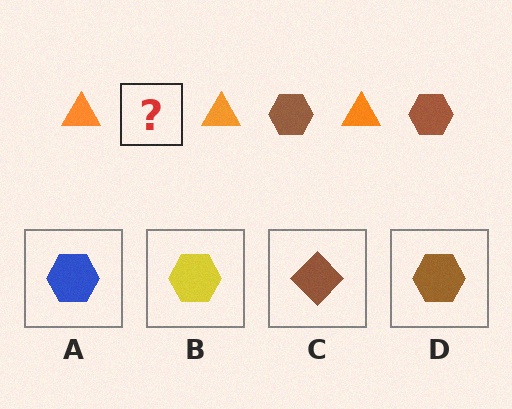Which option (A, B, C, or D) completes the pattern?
D.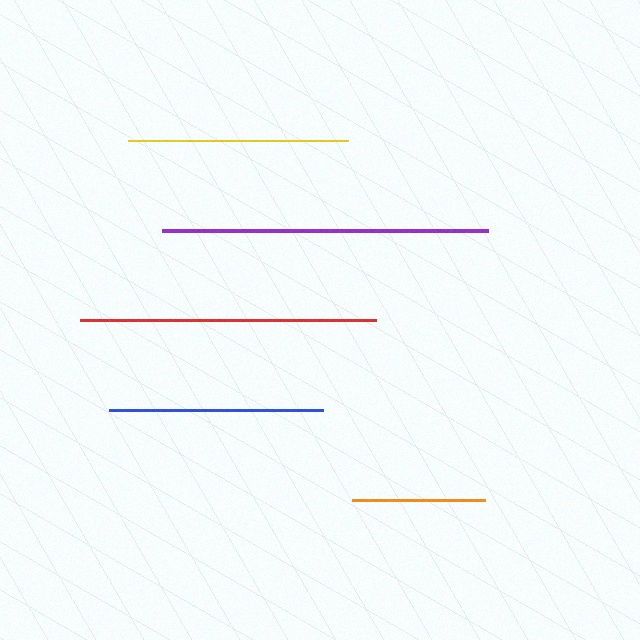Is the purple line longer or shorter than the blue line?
The purple line is longer than the blue line.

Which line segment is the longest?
The purple line is the longest at approximately 326 pixels.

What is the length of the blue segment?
The blue segment is approximately 214 pixels long.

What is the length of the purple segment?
The purple segment is approximately 326 pixels long.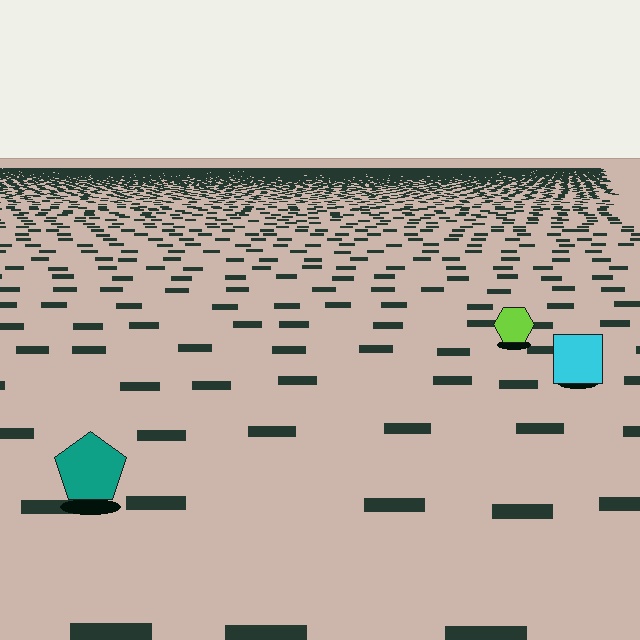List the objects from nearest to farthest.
From nearest to farthest: the teal pentagon, the cyan square, the lime hexagon.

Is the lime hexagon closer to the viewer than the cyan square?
No. The cyan square is closer — you can tell from the texture gradient: the ground texture is coarser near it.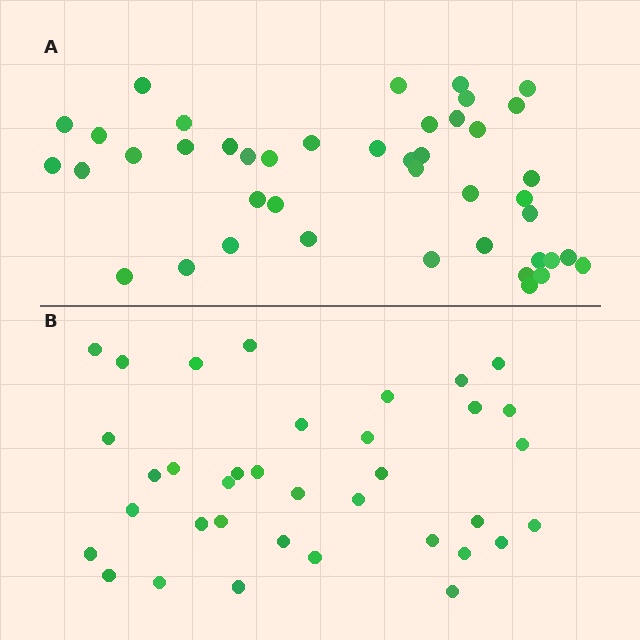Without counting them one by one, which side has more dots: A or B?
Region A (the top region) has more dots.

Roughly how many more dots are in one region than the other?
Region A has roughly 8 or so more dots than region B.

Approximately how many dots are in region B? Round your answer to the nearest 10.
About 40 dots. (The exact count is 36, which rounds to 40.)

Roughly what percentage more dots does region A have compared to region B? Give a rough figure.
About 20% more.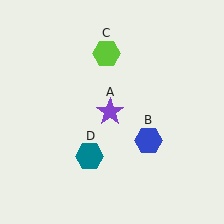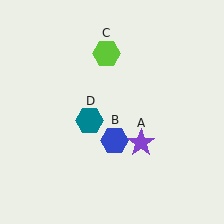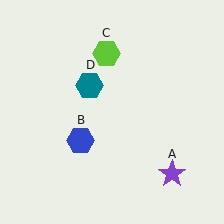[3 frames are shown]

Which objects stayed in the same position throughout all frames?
Lime hexagon (object C) remained stationary.